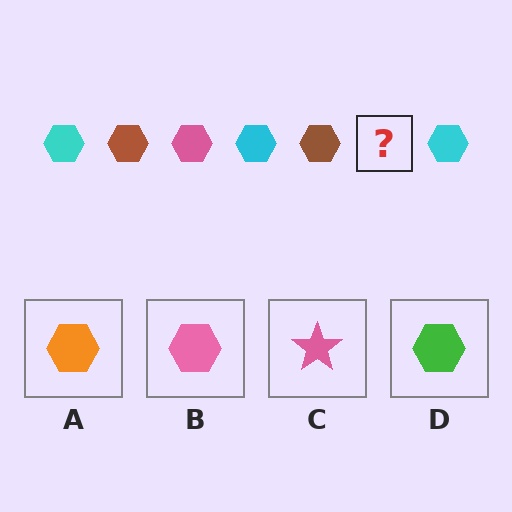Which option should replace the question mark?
Option B.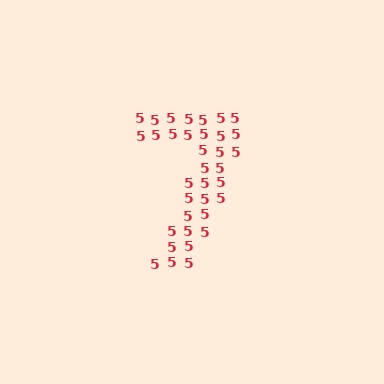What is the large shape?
The large shape is the digit 7.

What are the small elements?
The small elements are digit 5's.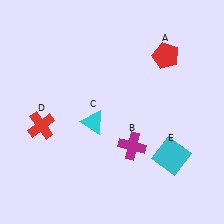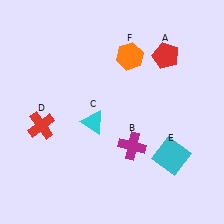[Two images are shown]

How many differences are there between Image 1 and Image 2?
There is 1 difference between the two images.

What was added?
An orange hexagon (F) was added in Image 2.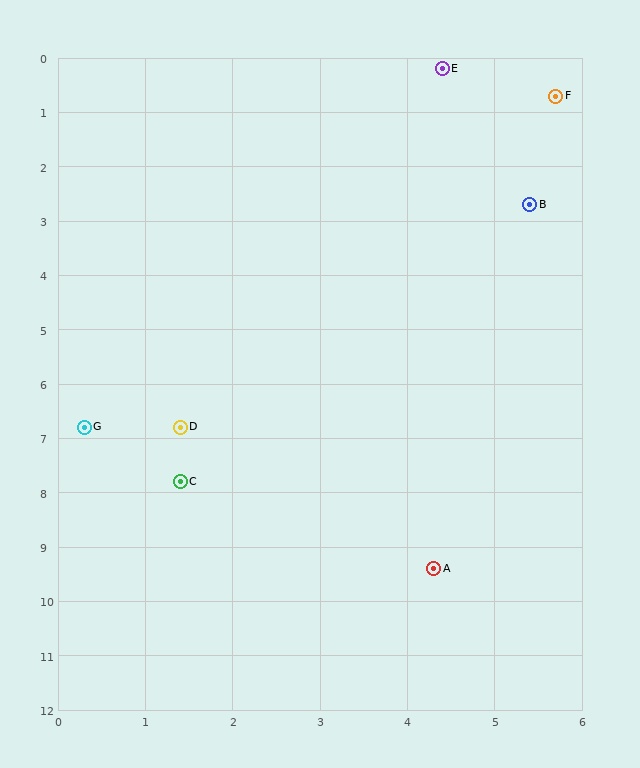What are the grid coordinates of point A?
Point A is at approximately (4.3, 9.4).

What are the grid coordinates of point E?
Point E is at approximately (4.4, 0.2).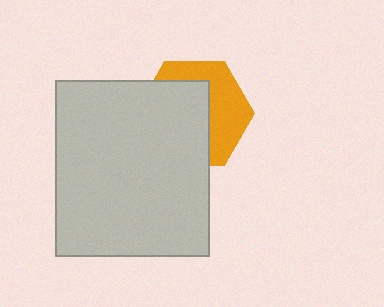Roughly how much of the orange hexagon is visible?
A small part of it is visible (roughly 43%).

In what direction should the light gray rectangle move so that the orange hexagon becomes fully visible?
The light gray rectangle should move toward the lower-left. That is the shortest direction to clear the overlap and leave the orange hexagon fully visible.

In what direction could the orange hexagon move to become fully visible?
The orange hexagon could move toward the upper-right. That would shift it out from behind the light gray rectangle entirely.